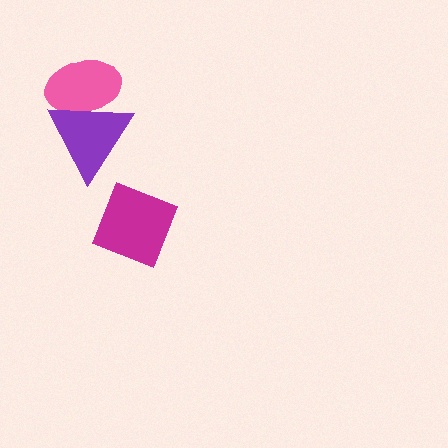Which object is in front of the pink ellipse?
The purple triangle is in front of the pink ellipse.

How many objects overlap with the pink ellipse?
1 object overlaps with the pink ellipse.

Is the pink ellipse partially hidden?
Yes, it is partially covered by another shape.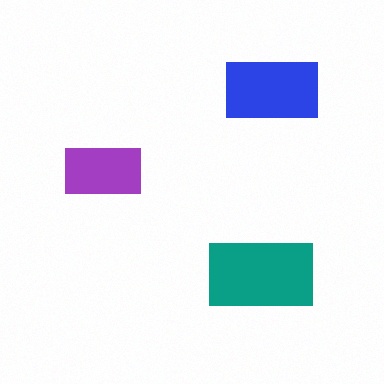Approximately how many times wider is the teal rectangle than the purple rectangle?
About 1.5 times wider.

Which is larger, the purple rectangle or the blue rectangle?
The blue one.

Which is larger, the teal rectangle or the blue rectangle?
The teal one.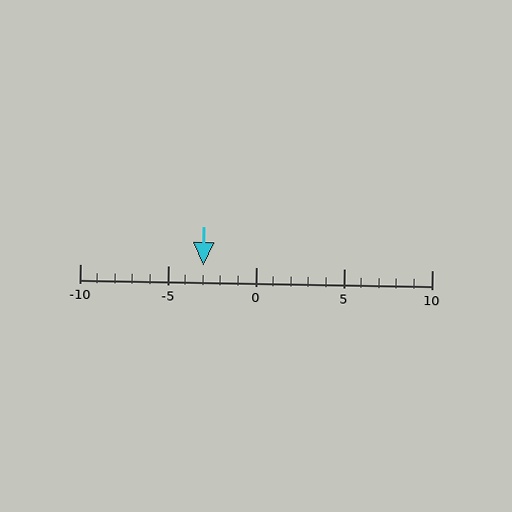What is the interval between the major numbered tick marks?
The major tick marks are spaced 5 units apart.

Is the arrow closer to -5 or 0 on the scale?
The arrow is closer to -5.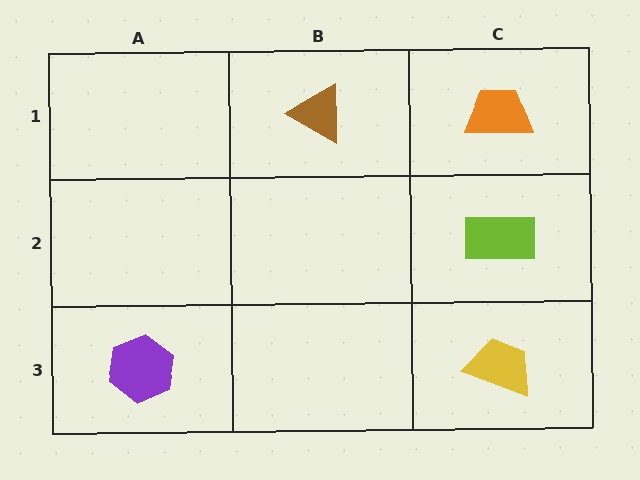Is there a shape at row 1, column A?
No, that cell is empty.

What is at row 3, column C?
A yellow trapezoid.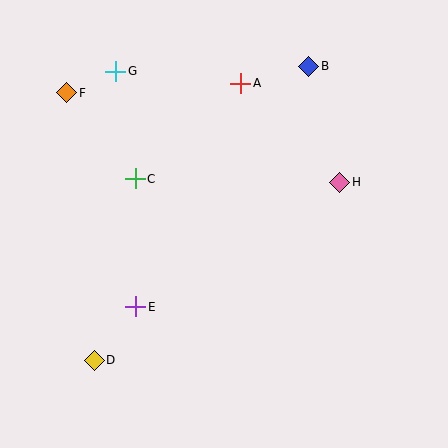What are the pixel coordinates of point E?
Point E is at (136, 307).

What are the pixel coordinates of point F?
Point F is at (67, 93).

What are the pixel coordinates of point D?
Point D is at (94, 360).